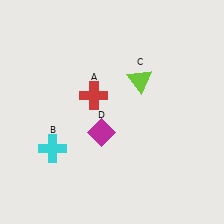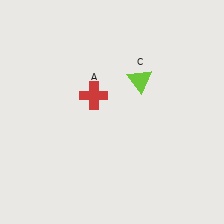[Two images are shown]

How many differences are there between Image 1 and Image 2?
There are 2 differences between the two images.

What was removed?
The magenta diamond (D), the cyan cross (B) were removed in Image 2.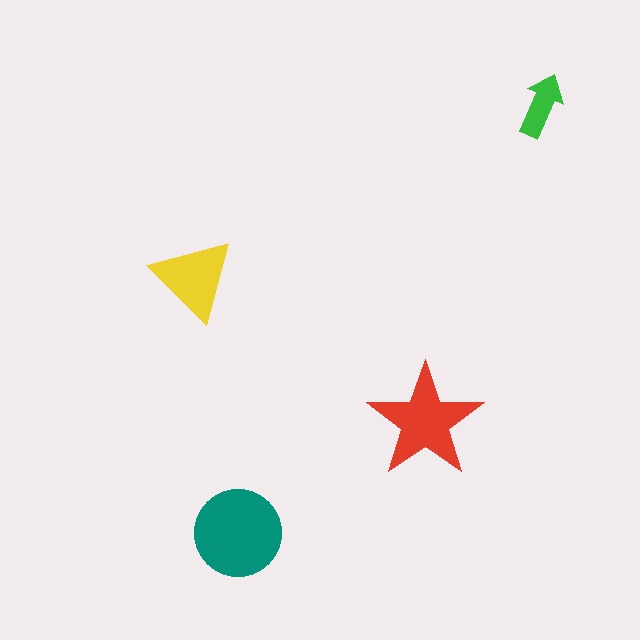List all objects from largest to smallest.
The teal circle, the red star, the yellow triangle, the green arrow.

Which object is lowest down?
The teal circle is bottommost.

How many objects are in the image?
There are 4 objects in the image.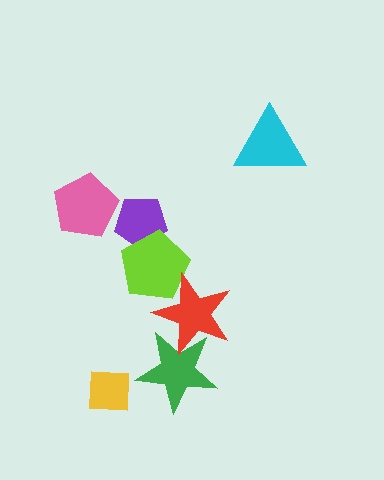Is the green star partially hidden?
Yes, it is partially covered by another shape.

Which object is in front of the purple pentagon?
The lime pentagon is in front of the purple pentagon.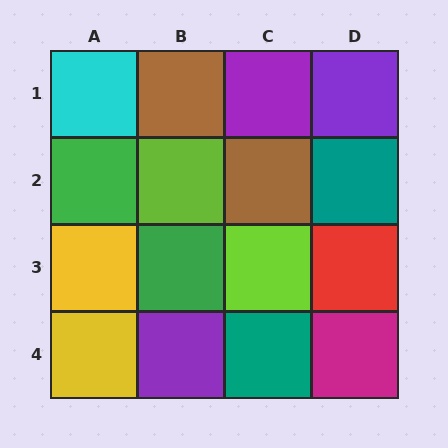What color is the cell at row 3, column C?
Lime.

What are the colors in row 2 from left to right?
Green, lime, brown, teal.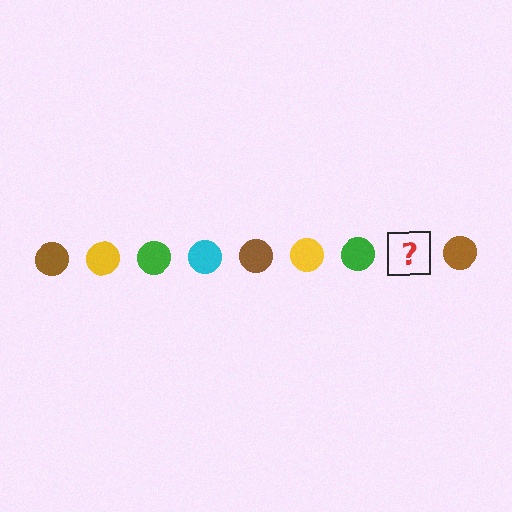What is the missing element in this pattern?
The missing element is a cyan circle.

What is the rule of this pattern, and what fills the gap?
The rule is that the pattern cycles through brown, yellow, green, cyan circles. The gap should be filled with a cyan circle.